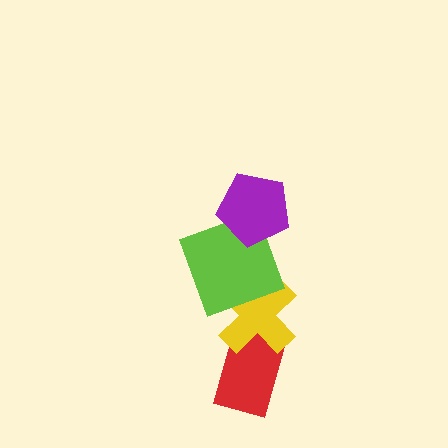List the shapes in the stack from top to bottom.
From top to bottom: the purple pentagon, the lime square, the yellow cross, the red rectangle.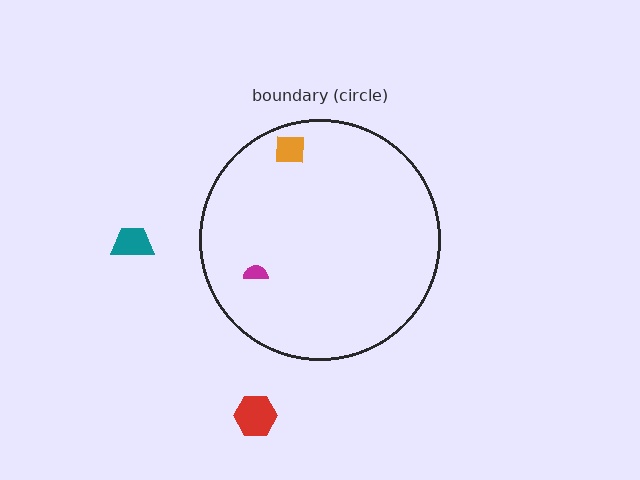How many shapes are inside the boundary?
2 inside, 2 outside.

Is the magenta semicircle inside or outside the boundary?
Inside.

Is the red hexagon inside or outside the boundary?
Outside.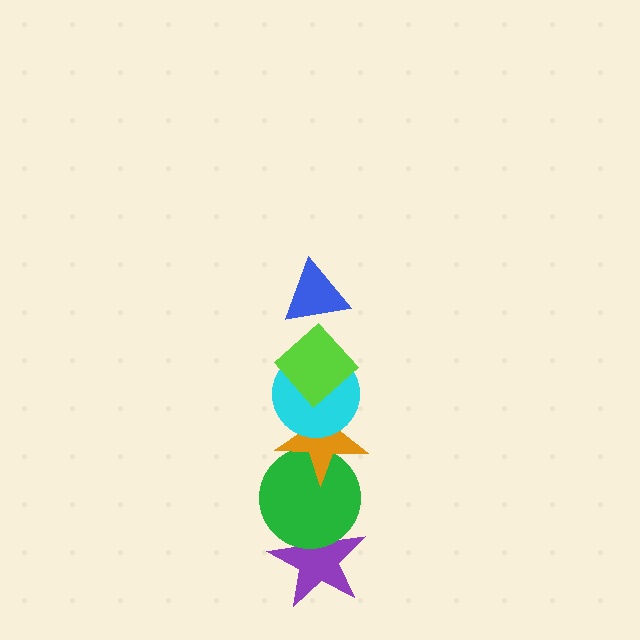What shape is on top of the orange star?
The cyan circle is on top of the orange star.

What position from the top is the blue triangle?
The blue triangle is 1st from the top.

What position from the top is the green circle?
The green circle is 5th from the top.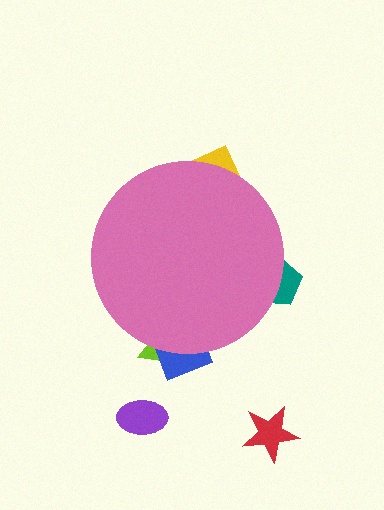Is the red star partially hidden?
No, the red star is fully visible.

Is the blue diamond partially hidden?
Yes, the blue diamond is partially hidden behind the pink circle.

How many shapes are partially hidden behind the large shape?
4 shapes are partially hidden.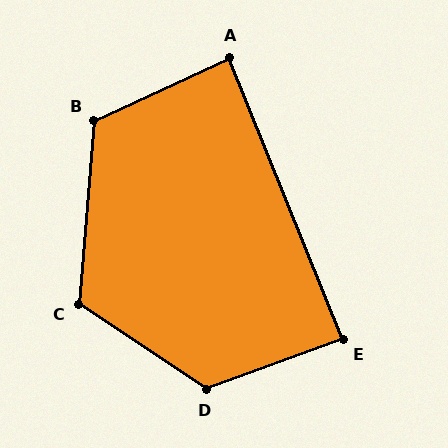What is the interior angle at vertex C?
Approximately 119 degrees (obtuse).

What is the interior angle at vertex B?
Approximately 120 degrees (obtuse).